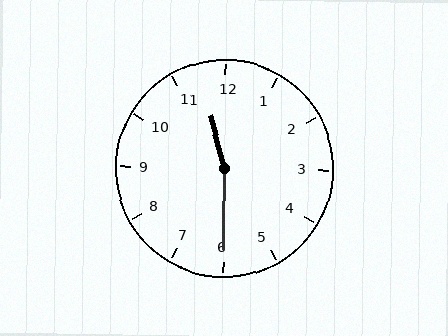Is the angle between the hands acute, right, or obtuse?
It is obtuse.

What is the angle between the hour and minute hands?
Approximately 165 degrees.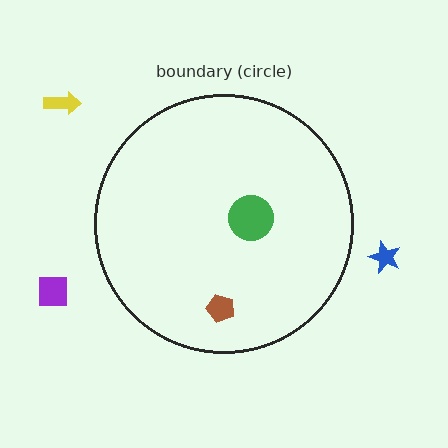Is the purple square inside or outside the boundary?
Outside.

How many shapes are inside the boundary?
2 inside, 3 outside.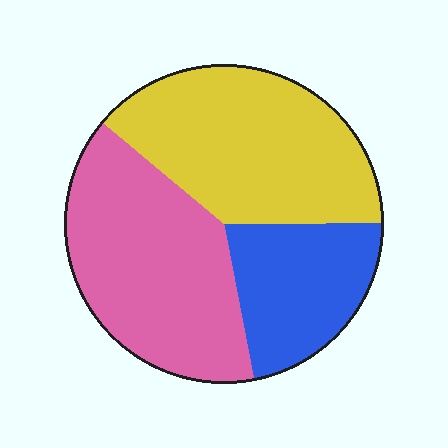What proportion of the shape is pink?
Pink takes up about two fifths (2/5) of the shape.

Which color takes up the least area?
Blue, at roughly 20%.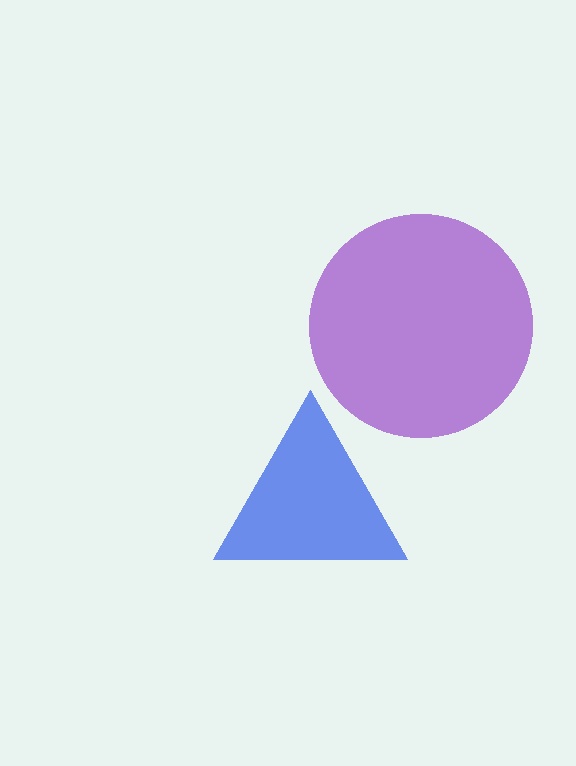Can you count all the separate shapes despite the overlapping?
Yes, there are 2 separate shapes.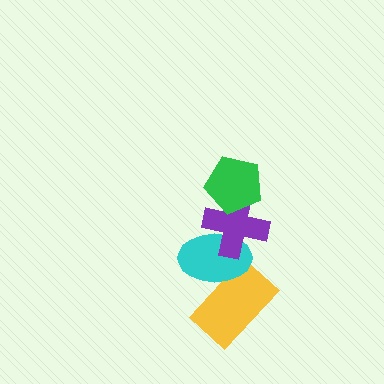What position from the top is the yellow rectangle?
The yellow rectangle is 4th from the top.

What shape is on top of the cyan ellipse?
The purple cross is on top of the cyan ellipse.